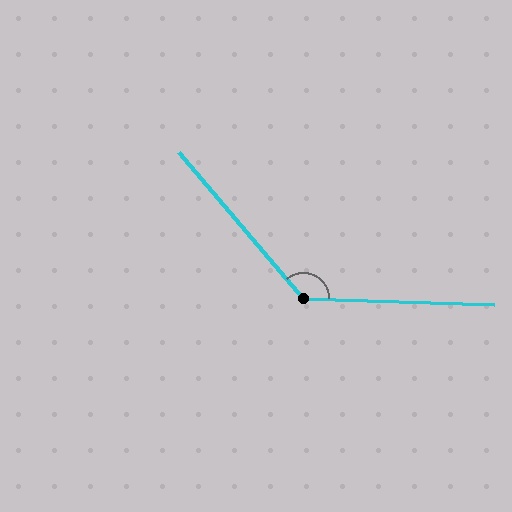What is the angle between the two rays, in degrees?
Approximately 132 degrees.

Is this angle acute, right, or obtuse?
It is obtuse.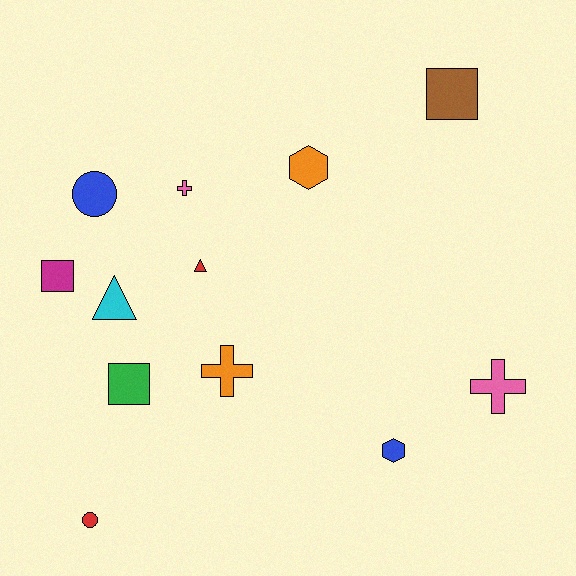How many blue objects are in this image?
There are 2 blue objects.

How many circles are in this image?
There are 2 circles.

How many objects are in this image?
There are 12 objects.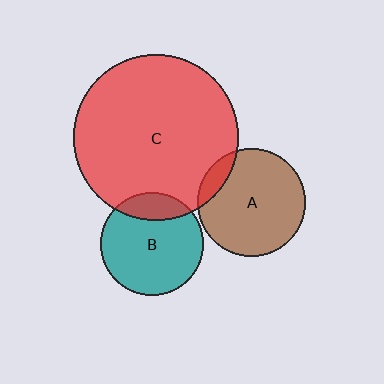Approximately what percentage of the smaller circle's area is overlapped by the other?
Approximately 20%.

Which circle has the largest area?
Circle C (red).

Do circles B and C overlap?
Yes.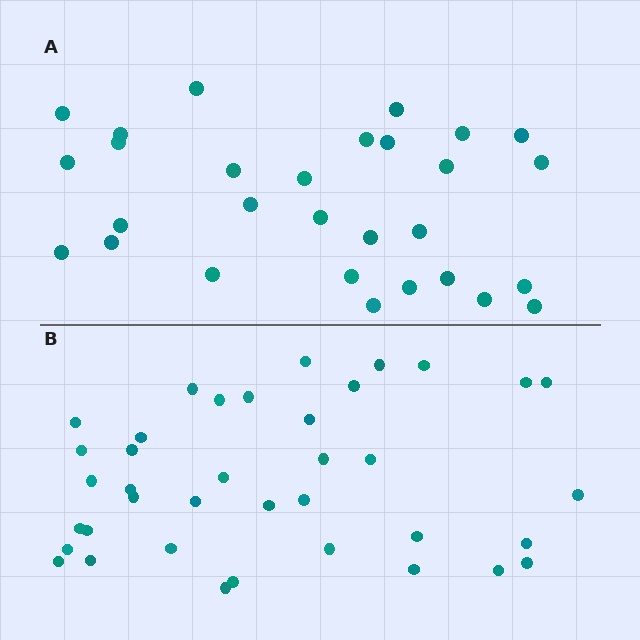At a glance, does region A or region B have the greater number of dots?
Region B (the bottom region) has more dots.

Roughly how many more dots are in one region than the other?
Region B has roughly 8 or so more dots than region A.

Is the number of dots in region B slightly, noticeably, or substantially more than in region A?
Region B has noticeably more, but not dramatically so. The ratio is roughly 1.3 to 1.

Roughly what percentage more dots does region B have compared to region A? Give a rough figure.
About 30% more.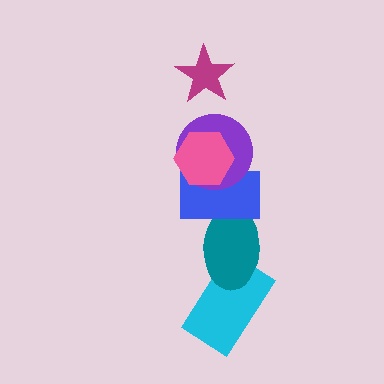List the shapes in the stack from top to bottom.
From top to bottom: the magenta star, the pink hexagon, the purple circle, the blue rectangle, the teal ellipse, the cyan rectangle.